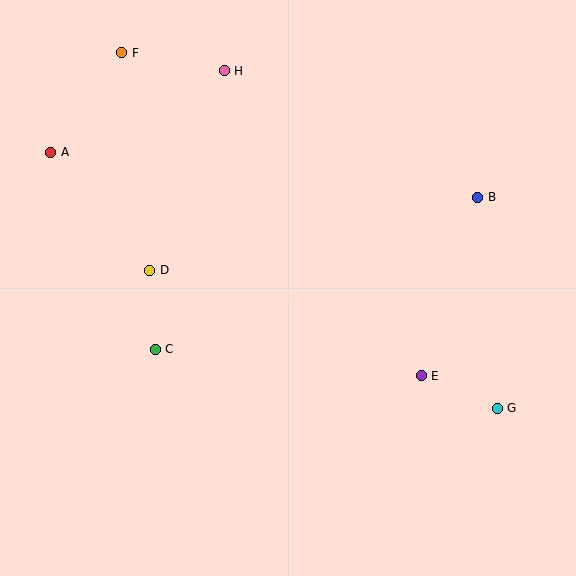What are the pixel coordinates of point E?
Point E is at (421, 376).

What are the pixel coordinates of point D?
Point D is at (150, 270).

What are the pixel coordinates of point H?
Point H is at (224, 71).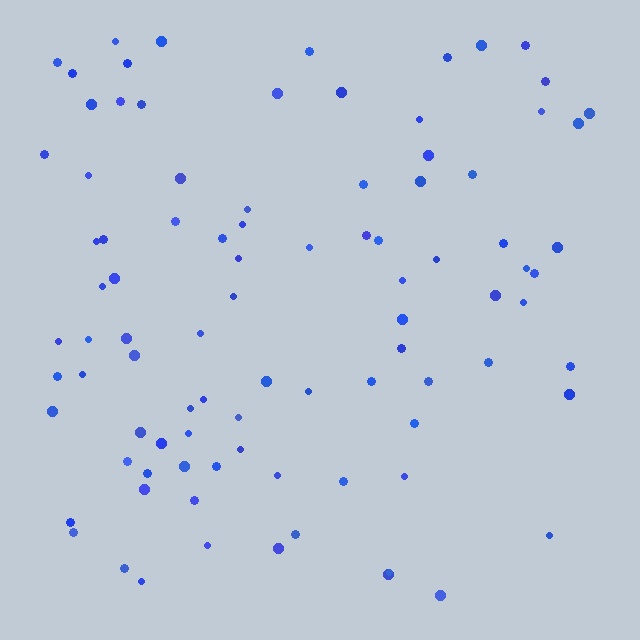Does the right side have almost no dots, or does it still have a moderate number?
Still a moderate number, just noticeably fewer than the left.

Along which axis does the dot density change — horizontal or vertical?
Horizontal.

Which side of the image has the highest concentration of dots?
The left.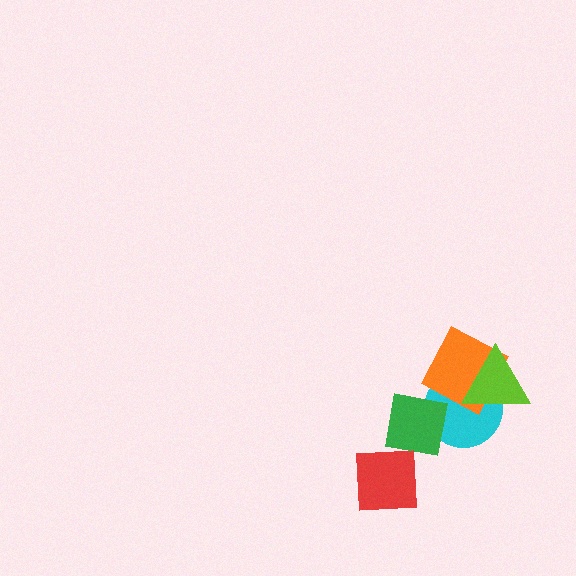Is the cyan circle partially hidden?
Yes, it is partially covered by another shape.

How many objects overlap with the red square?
0 objects overlap with the red square.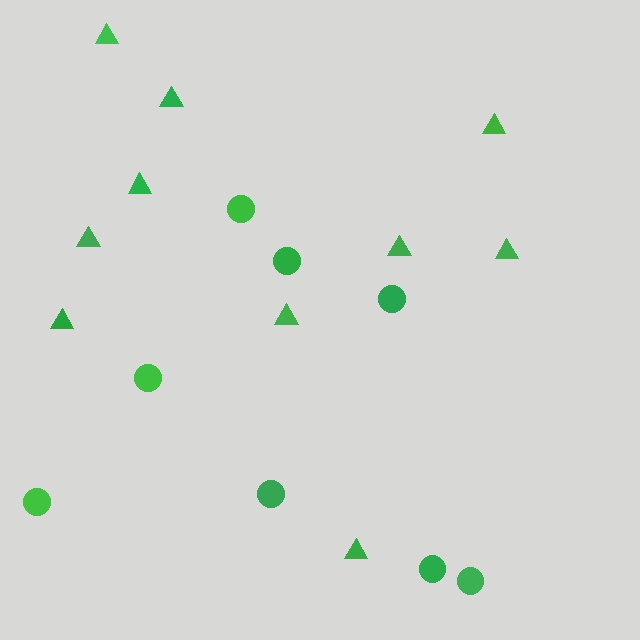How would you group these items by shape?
There are 2 groups: one group of circles (8) and one group of triangles (10).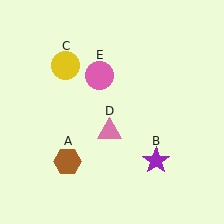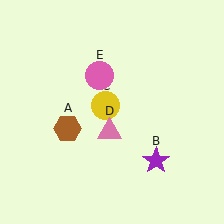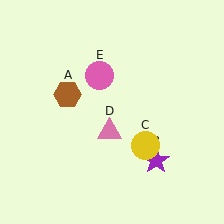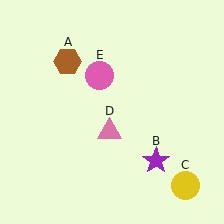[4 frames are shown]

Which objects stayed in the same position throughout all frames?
Purple star (object B) and pink triangle (object D) and pink circle (object E) remained stationary.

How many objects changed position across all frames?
2 objects changed position: brown hexagon (object A), yellow circle (object C).